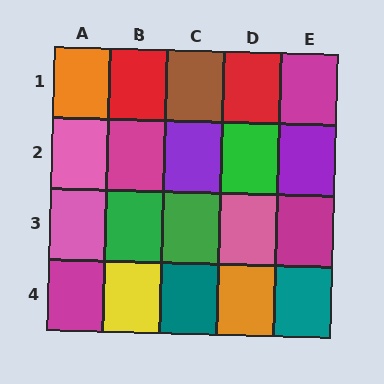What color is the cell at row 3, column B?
Green.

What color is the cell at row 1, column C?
Brown.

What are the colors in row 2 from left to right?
Pink, magenta, purple, green, purple.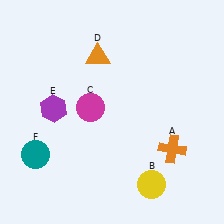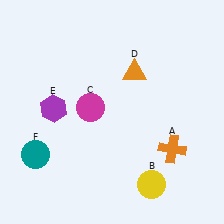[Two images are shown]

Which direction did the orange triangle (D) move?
The orange triangle (D) moved right.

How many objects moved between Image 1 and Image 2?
1 object moved between the two images.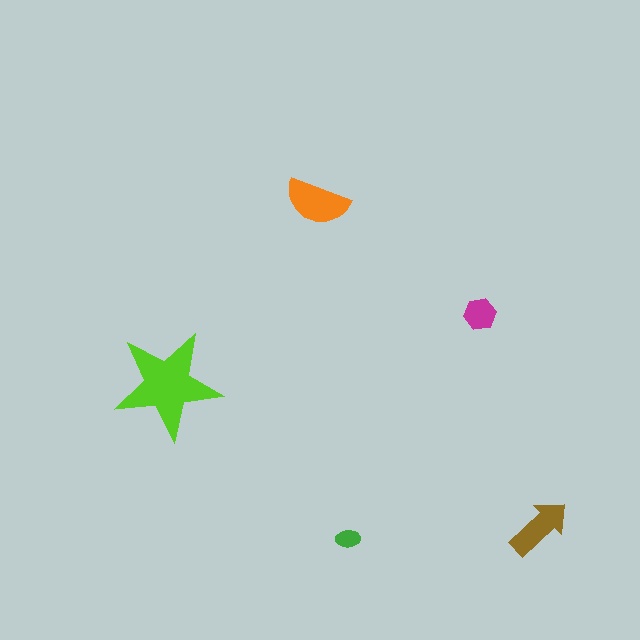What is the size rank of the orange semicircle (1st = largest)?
2nd.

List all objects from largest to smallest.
The lime star, the orange semicircle, the brown arrow, the magenta hexagon, the green ellipse.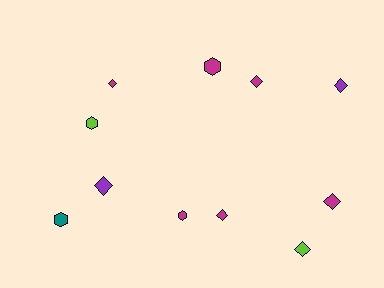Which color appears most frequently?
Magenta, with 6 objects.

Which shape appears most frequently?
Diamond, with 7 objects.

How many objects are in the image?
There are 11 objects.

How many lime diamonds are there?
There is 1 lime diamond.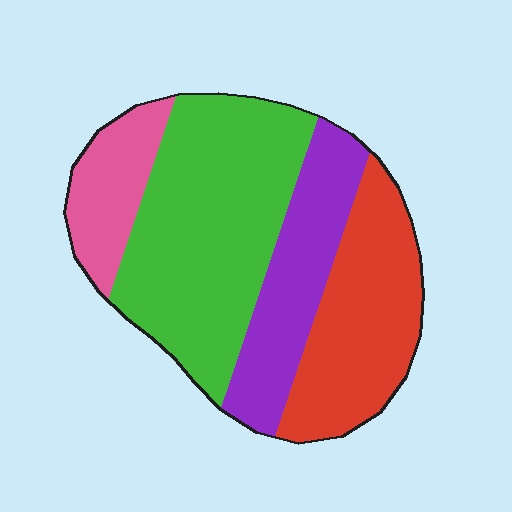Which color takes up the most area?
Green, at roughly 40%.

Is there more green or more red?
Green.